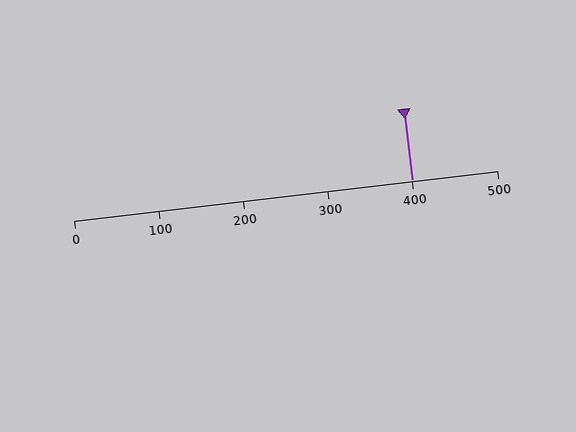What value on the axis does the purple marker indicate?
The marker indicates approximately 400.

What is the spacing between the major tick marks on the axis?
The major ticks are spaced 100 apart.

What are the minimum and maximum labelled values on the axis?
The axis runs from 0 to 500.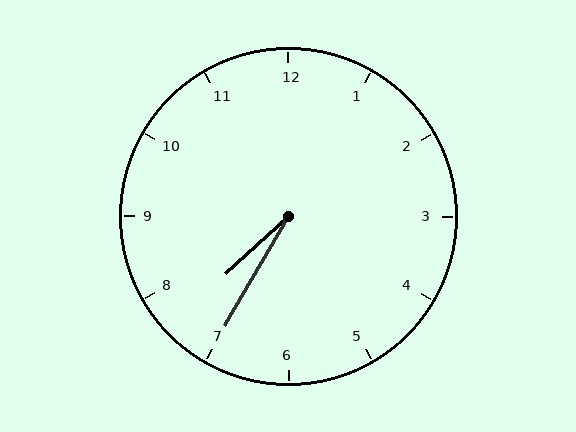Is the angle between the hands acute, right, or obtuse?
It is acute.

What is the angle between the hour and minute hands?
Approximately 18 degrees.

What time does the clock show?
7:35.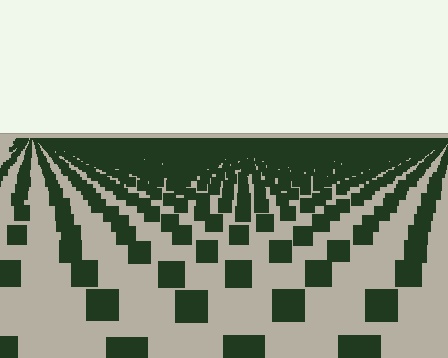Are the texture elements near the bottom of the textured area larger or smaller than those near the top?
Larger. Near the bottom, elements are closer to the viewer and appear at a bigger on-screen size.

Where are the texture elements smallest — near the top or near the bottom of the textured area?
Near the top.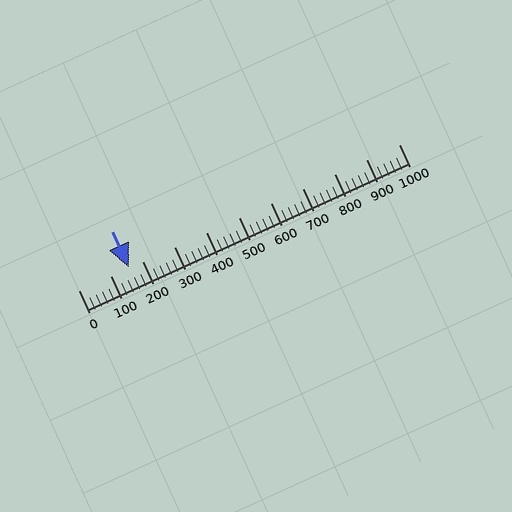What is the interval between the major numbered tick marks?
The major tick marks are spaced 100 units apart.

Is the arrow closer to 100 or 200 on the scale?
The arrow is closer to 200.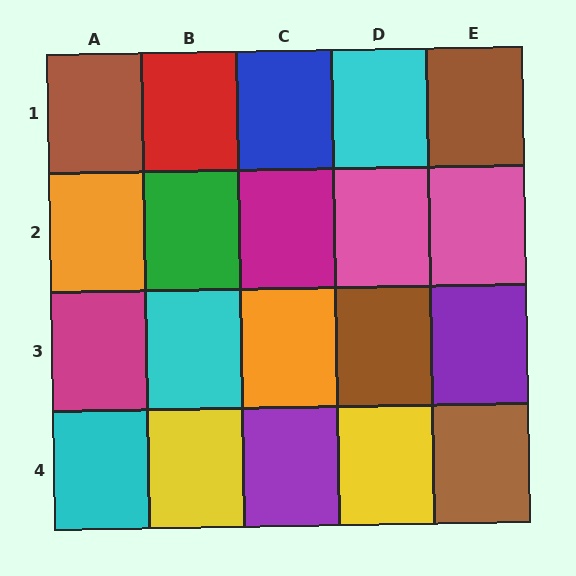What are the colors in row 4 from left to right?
Cyan, yellow, purple, yellow, brown.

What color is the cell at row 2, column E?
Pink.